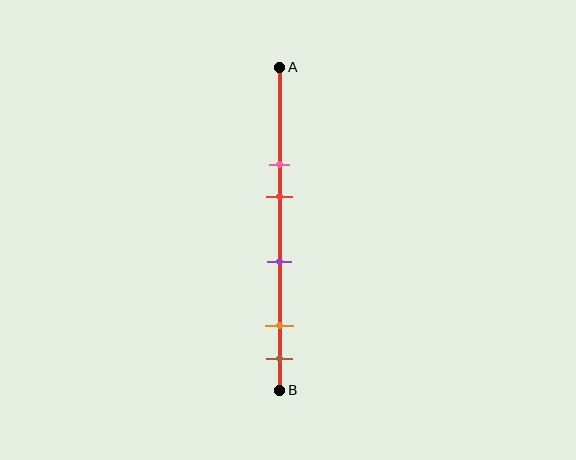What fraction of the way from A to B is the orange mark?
The orange mark is approximately 80% (0.8) of the way from A to B.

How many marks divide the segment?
There are 5 marks dividing the segment.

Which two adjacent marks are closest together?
The orange and brown marks are the closest adjacent pair.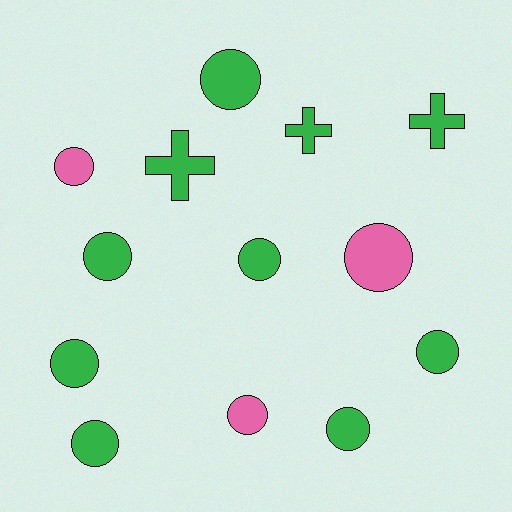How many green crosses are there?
There are 3 green crosses.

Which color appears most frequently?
Green, with 10 objects.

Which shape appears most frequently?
Circle, with 10 objects.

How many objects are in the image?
There are 13 objects.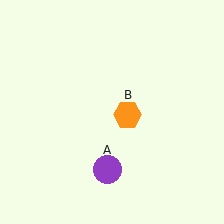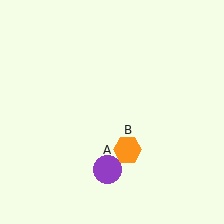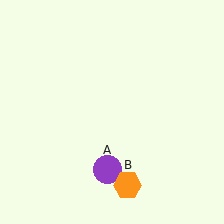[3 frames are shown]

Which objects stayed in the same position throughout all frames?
Purple circle (object A) remained stationary.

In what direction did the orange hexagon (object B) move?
The orange hexagon (object B) moved down.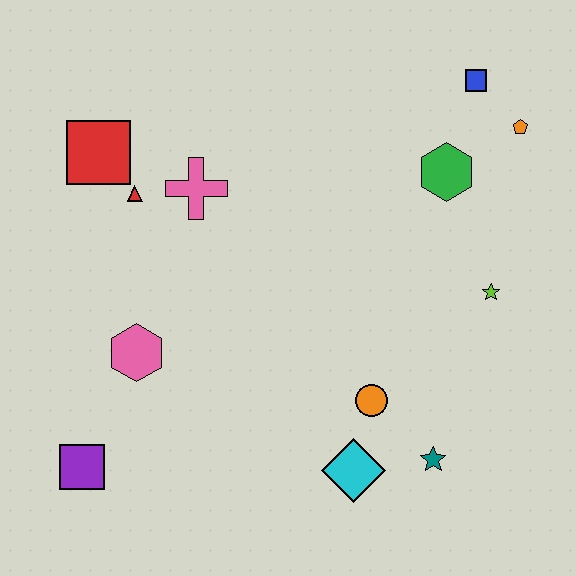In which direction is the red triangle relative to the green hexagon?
The red triangle is to the left of the green hexagon.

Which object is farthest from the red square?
The teal star is farthest from the red square.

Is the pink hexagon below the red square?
Yes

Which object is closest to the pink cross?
The red triangle is closest to the pink cross.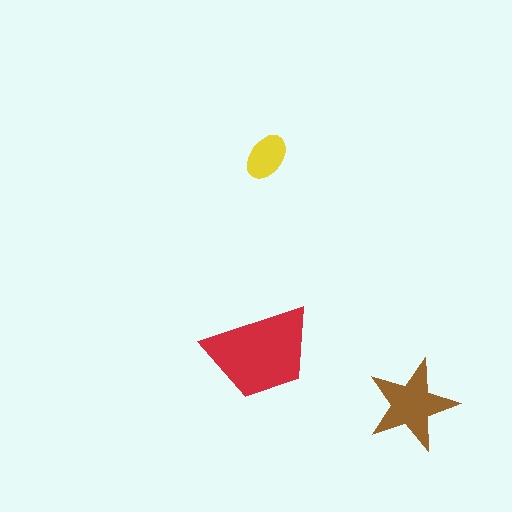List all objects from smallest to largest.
The yellow ellipse, the brown star, the red trapezoid.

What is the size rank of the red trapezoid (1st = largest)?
1st.